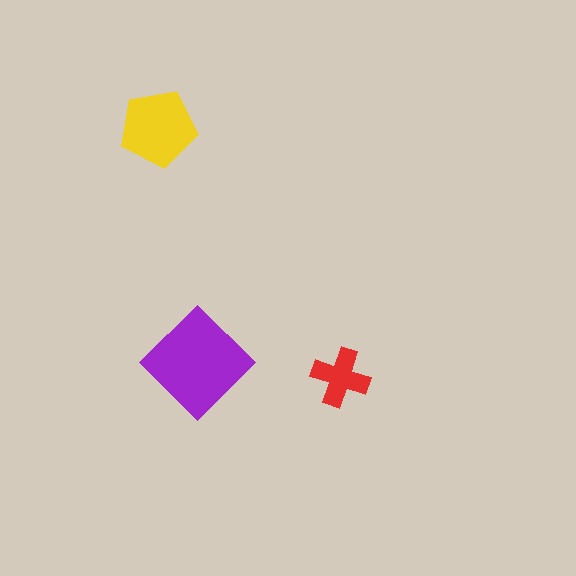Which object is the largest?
The purple diamond.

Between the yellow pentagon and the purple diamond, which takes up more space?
The purple diamond.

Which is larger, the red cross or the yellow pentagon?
The yellow pentagon.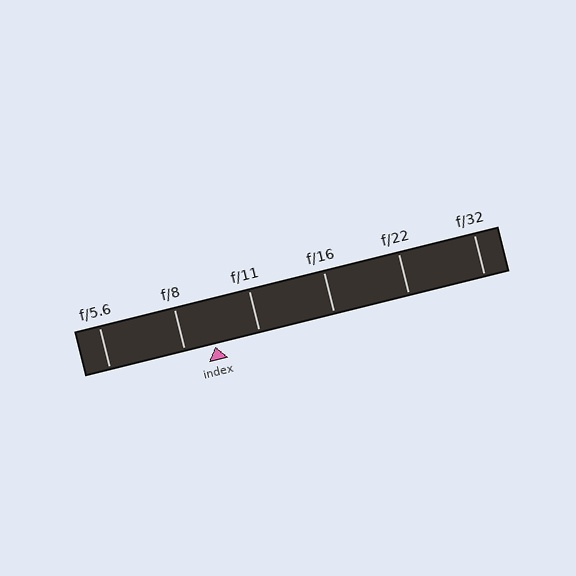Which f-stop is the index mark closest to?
The index mark is closest to f/8.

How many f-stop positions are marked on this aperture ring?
There are 6 f-stop positions marked.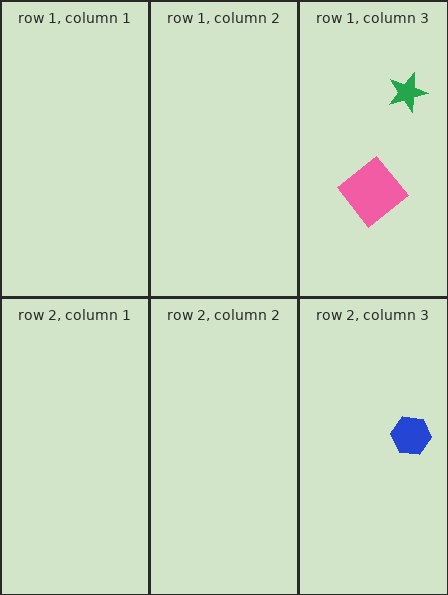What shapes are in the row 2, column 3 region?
The blue hexagon.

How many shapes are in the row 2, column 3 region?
1.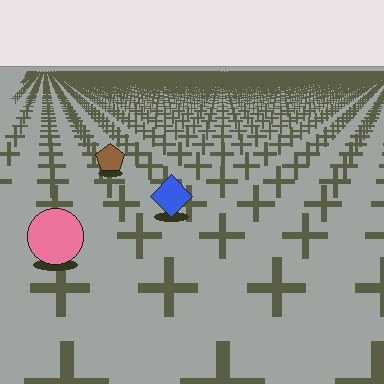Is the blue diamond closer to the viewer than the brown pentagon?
Yes. The blue diamond is closer — you can tell from the texture gradient: the ground texture is coarser near it.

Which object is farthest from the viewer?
The brown pentagon is farthest from the viewer. It appears smaller and the ground texture around it is denser.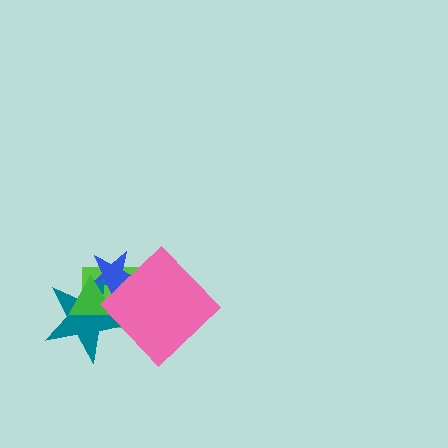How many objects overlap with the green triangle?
3 objects overlap with the green triangle.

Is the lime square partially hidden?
Yes, it is partially covered by another shape.